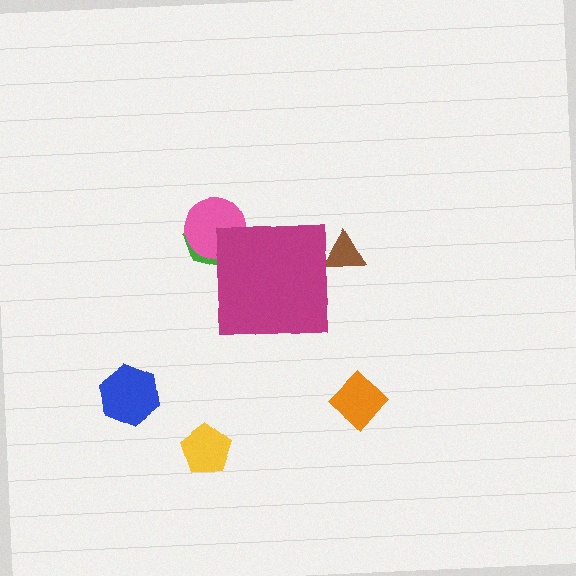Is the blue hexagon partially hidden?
No, the blue hexagon is fully visible.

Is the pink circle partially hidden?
Yes, the pink circle is partially hidden behind the magenta square.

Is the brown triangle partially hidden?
Yes, the brown triangle is partially hidden behind the magenta square.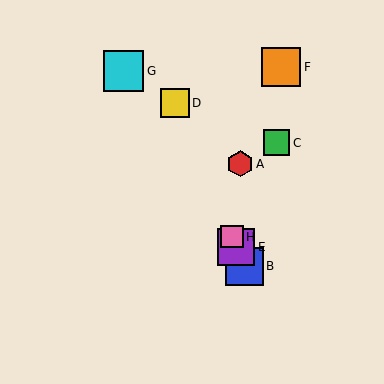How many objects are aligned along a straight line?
4 objects (B, D, E, H) are aligned along a straight line.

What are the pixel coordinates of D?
Object D is at (175, 103).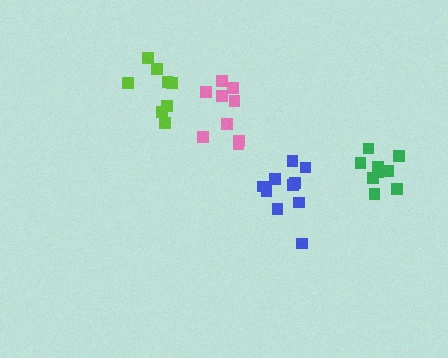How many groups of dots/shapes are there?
There are 4 groups.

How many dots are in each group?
Group 1: 10 dots, Group 2: 9 dots, Group 3: 9 dots, Group 4: 8 dots (36 total).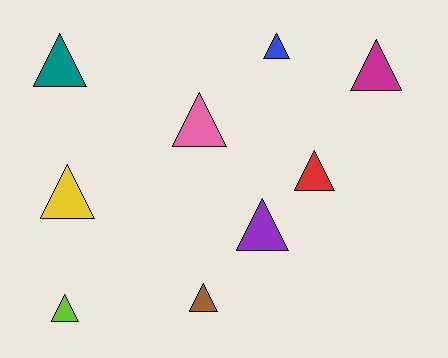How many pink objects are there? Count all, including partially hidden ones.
There is 1 pink object.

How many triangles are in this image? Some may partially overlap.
There are 9 triangles.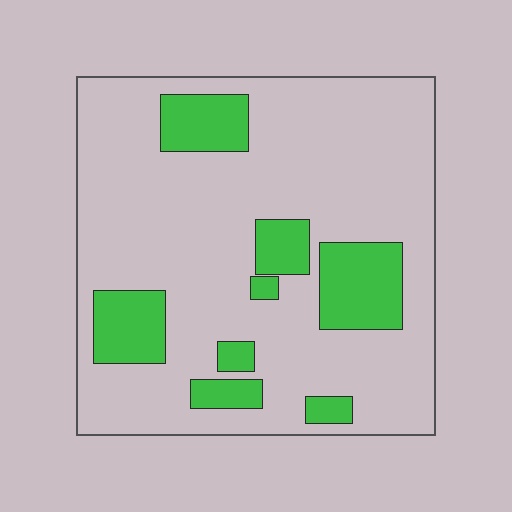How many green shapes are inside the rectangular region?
8.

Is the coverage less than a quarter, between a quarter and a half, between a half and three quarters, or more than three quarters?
Less than a quarter.